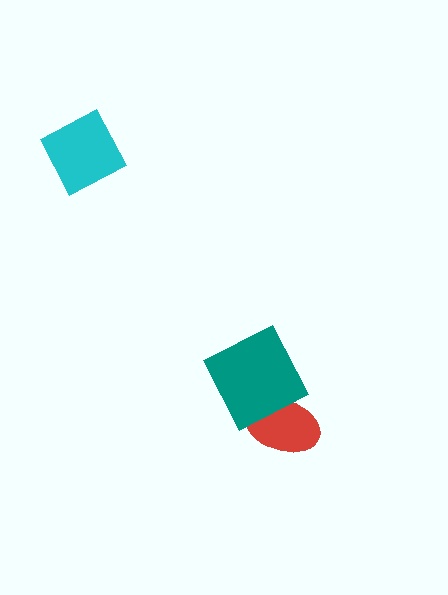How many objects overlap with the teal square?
1 object overlaps with the teal square.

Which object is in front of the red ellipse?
The teal square is in front of the red ellipse.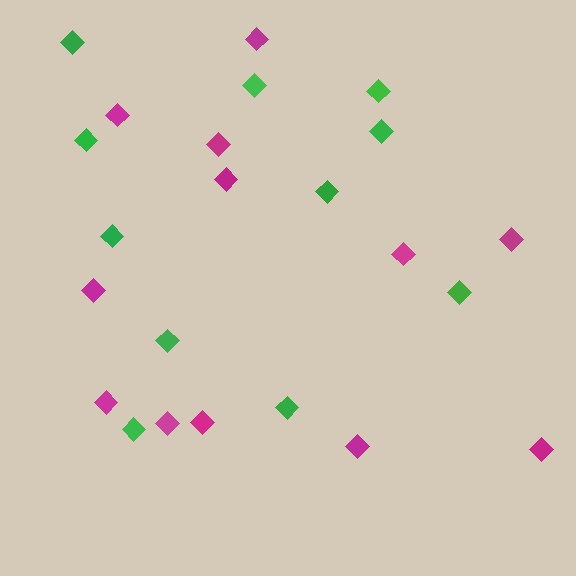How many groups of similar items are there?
There are 2 groups: one group of green diamonds (11) and one group of magenta diamonds (12).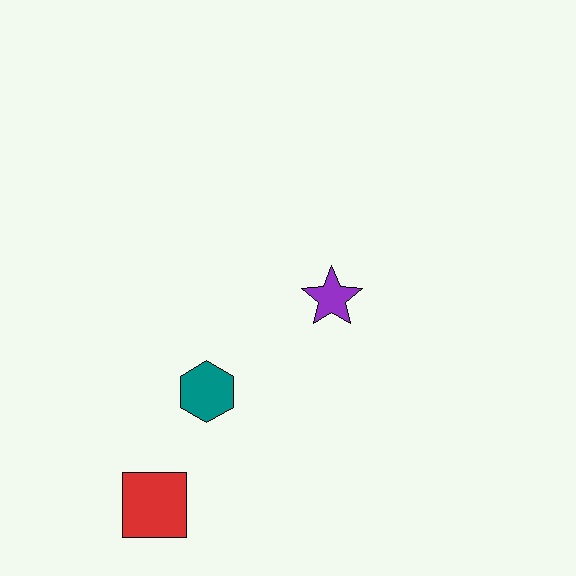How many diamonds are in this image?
There are no diamonds.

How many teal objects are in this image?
There is 1 teal object.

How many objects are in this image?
There are 3 objects.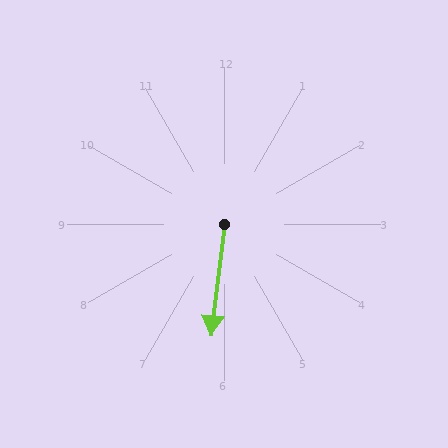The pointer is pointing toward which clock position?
Roughly 6 o'clock.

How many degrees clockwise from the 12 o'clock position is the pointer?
Approximately 187 degrees.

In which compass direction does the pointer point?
South.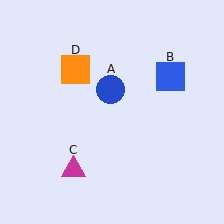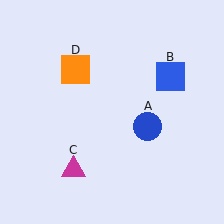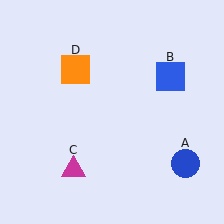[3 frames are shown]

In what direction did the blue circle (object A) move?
The blue circle (object A) moved down and to the right.